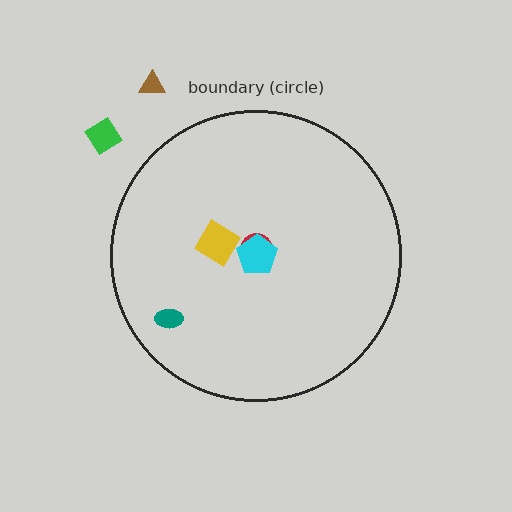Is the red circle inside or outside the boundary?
Inside.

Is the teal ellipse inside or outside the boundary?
Inside.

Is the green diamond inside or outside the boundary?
Outside.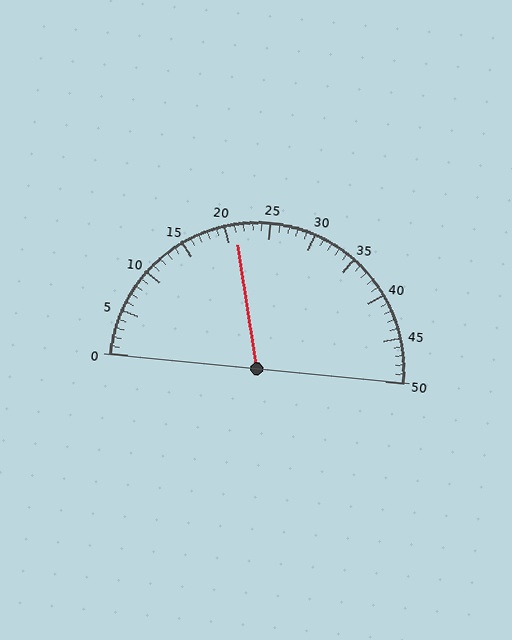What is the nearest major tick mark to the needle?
The nearest major tick mark is 20.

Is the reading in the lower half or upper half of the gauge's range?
The reading is in the lower half of the range (0 to 50).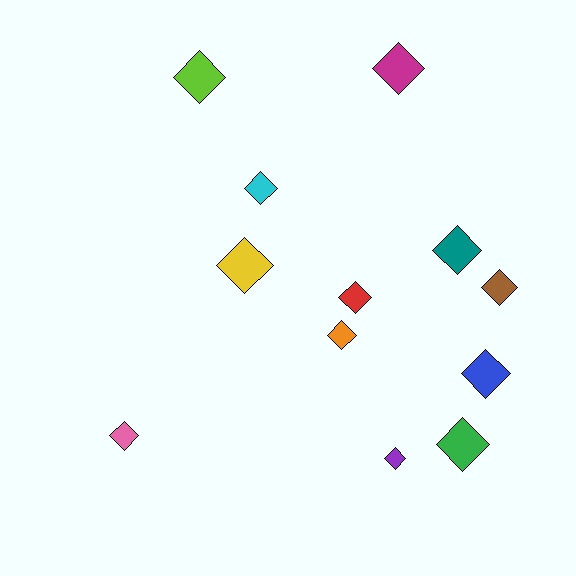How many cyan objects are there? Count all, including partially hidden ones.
There is 1 cyan object.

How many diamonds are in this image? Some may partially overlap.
There are 12 diamonds.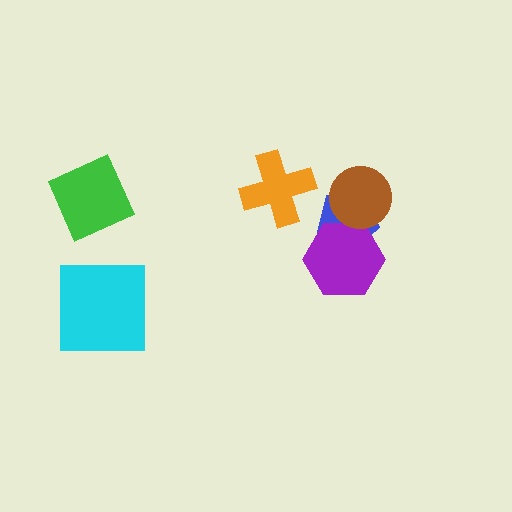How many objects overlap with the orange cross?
0 objects overlap with the orange cross.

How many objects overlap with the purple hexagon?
2 objects overlap with the purple hexagon.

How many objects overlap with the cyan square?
0 objects overlap with the cyan square.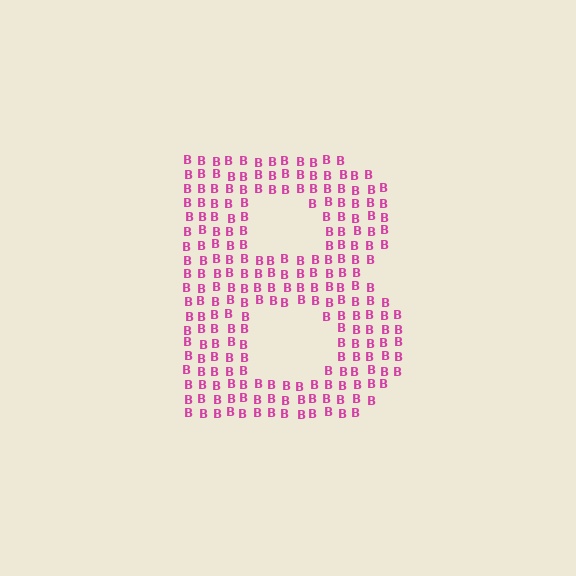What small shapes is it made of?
It is made of small letter B's.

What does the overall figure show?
The overall figure shows the letter B.